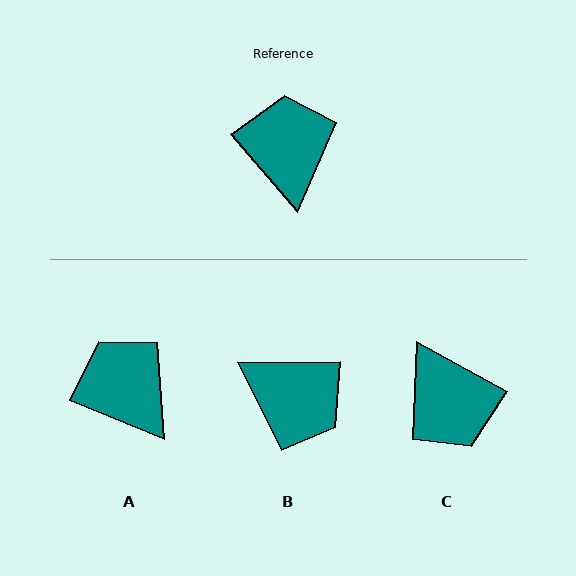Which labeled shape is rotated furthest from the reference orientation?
C, about 159 degrees away.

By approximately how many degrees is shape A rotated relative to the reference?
Approximately 27 degrees counter-clockwise.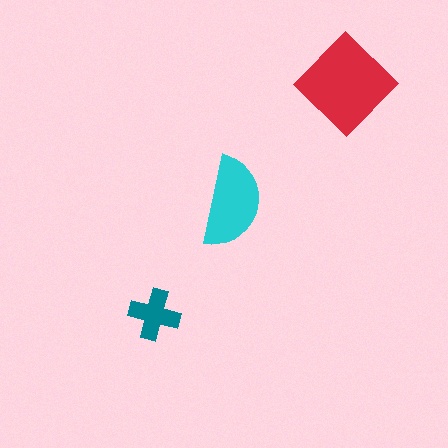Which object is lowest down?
The teal cross is bottommost.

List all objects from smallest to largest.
The teal cross, the cyan semicircle, the red diamond.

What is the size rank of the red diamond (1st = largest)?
1st.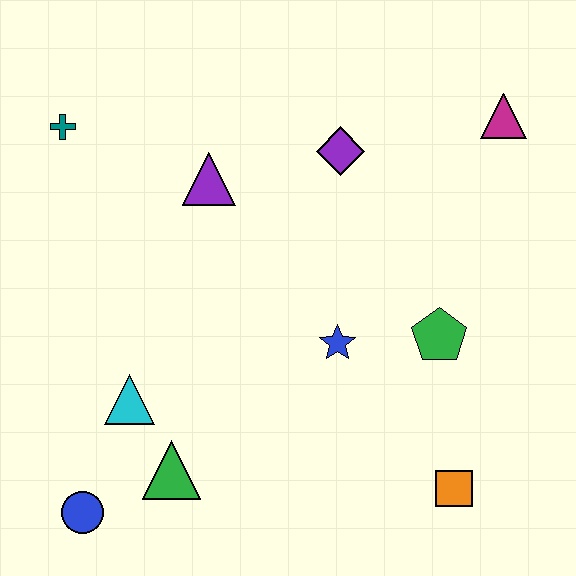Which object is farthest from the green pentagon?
The teal cross is farthest from the green pentagon.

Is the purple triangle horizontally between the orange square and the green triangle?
Yes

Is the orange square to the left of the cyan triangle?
No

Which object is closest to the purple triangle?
The purple diamond is closest to the purple triangle.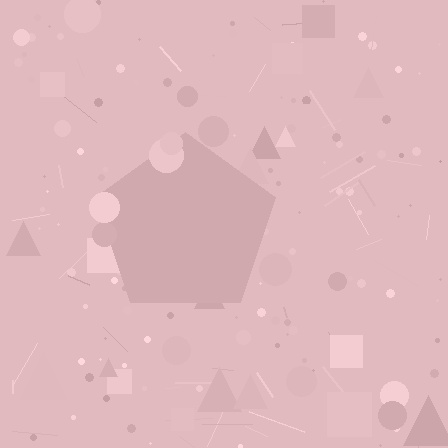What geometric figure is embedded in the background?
A pentagon is embedded in the background.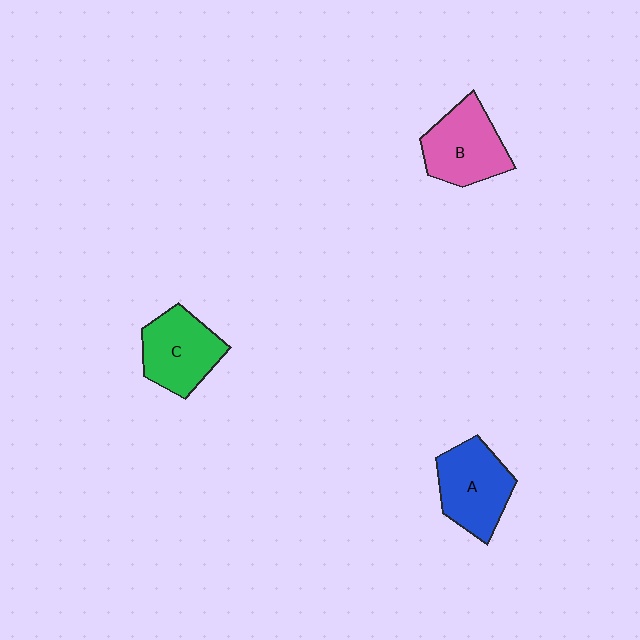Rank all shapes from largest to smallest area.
From largest to smallest: A (blue), B (pink), C (green).